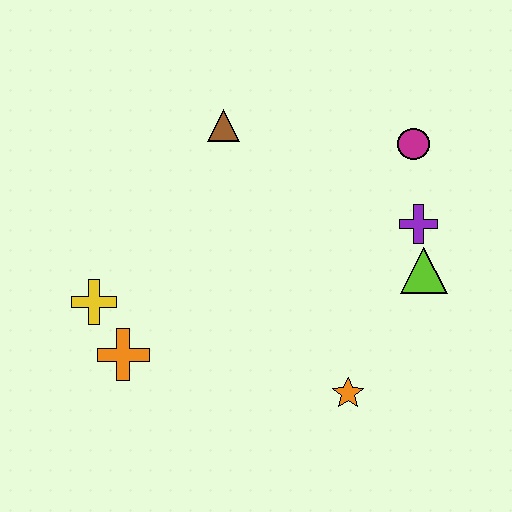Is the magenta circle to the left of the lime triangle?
Yes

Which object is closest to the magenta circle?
The purple cross is closest to the magenta circle.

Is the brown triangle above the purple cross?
Yes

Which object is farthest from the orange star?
The brown triangle is farthest from the orange star.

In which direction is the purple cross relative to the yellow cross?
The purple cross is to the right of the yellow cross.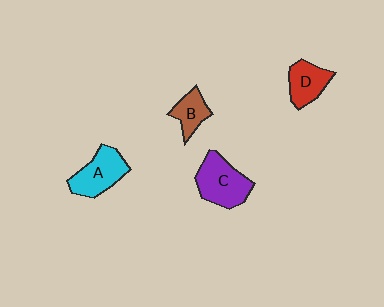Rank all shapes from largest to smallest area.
From largest to smallest: C (purple), A (cyan), D (red), B (brown).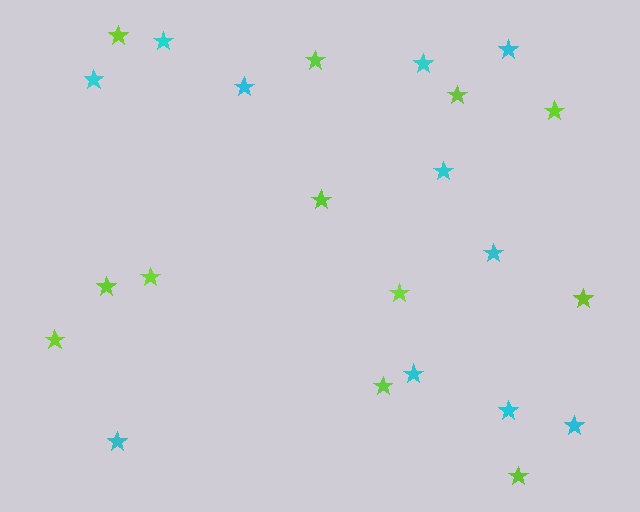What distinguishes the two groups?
There are 2 groups: one group of cyan stars (11) and one group of lime stars (12).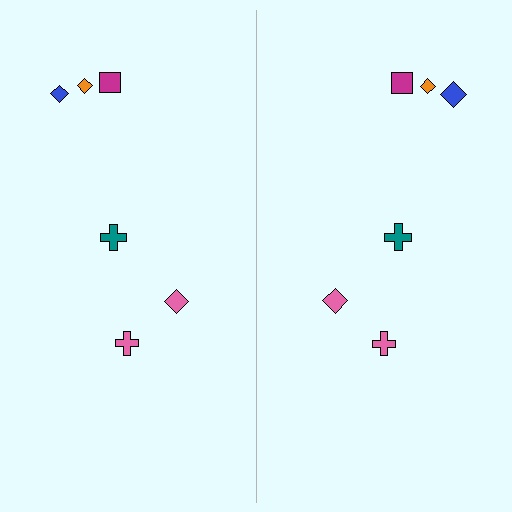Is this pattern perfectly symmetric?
No, the pattern is not perfectly symmetric. The blue diamond on the right side has a different size than its mirror counterpart.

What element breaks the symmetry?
The blue diamond on the right side has a different size than its mirror counterpart.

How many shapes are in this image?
There are 12 shapes in this image.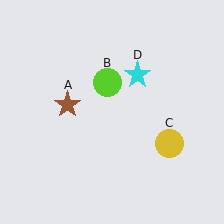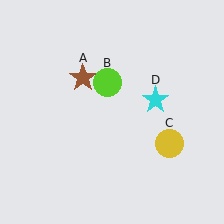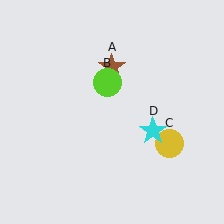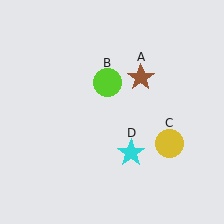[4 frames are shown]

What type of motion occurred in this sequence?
The brown star (object A), cyan star (object D) rotated clockwise around the center of the scene.